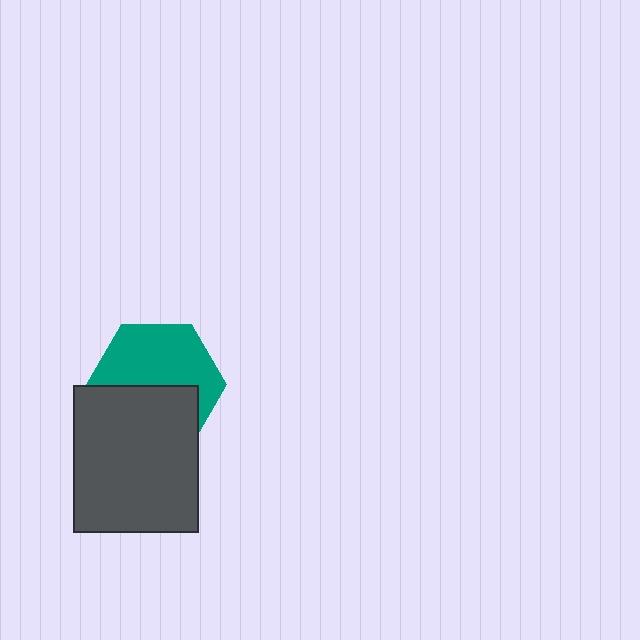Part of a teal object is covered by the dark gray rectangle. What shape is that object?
It is a hexagon.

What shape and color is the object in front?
The object in front is a dark gray rectangle.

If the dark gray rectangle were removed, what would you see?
You would see the complete teal hexagon.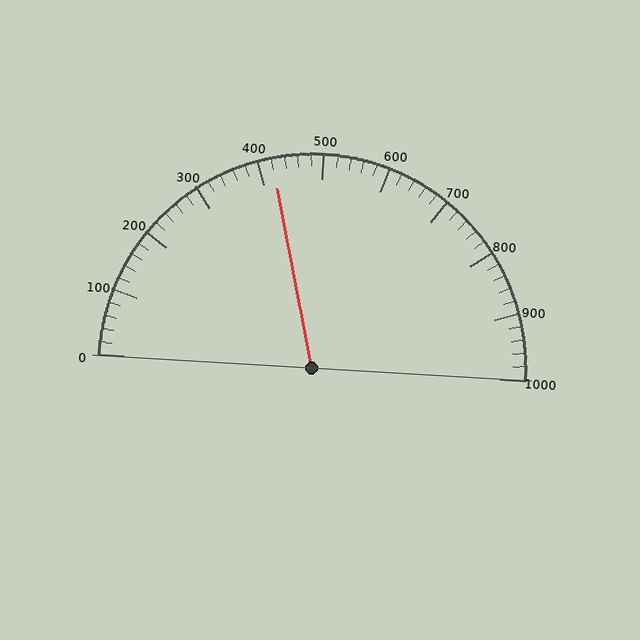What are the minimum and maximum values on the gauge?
The gauge ranges from 0 to 1000.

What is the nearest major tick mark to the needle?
The nearest major tick mark is 400.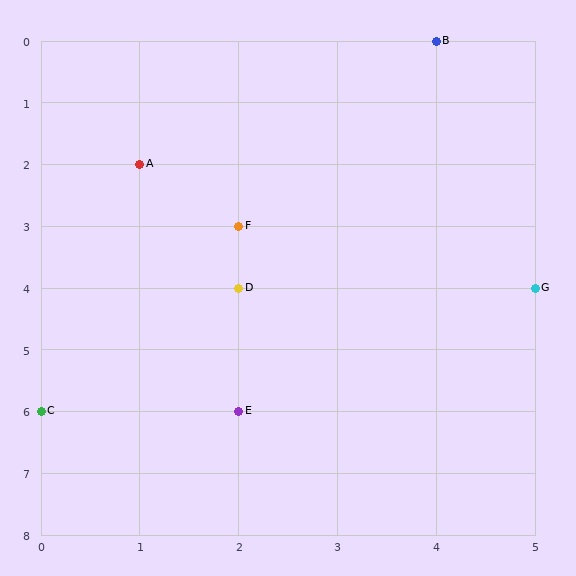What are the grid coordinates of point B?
Point B is at grid coordinates (4, 0).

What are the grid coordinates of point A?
Point A is at grid coordinates (1, 2).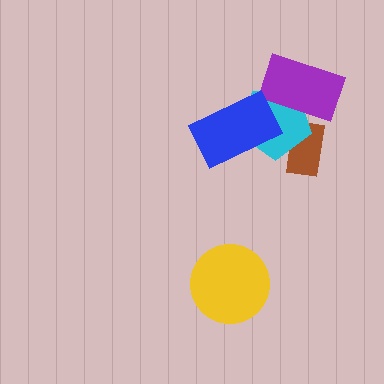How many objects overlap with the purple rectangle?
1 object overlaps with the purple rectangle.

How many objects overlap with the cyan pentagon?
3 objects overlap with the cyan pentagon.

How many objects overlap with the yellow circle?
0 objects overlap with the yellow circle.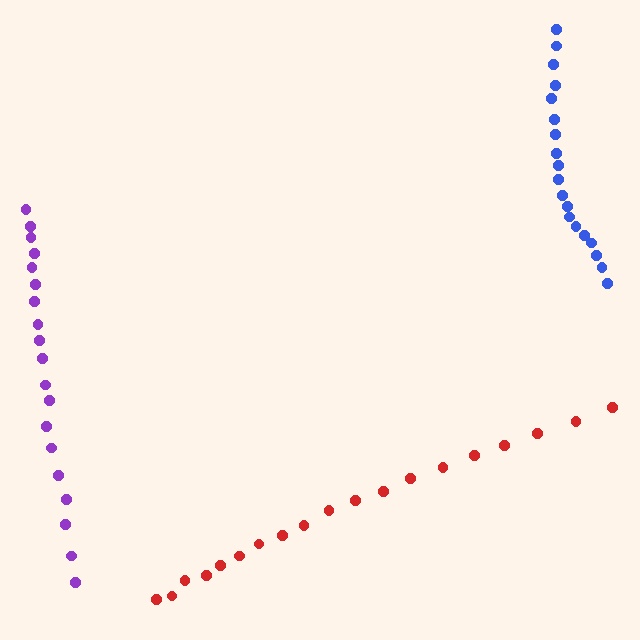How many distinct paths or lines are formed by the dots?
There are 3 distinct paths.